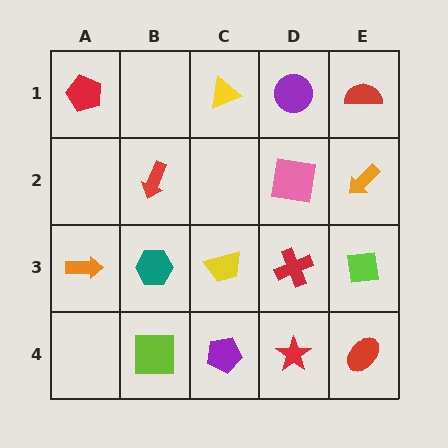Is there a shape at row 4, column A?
No, that cell is empty.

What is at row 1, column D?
A purple circle.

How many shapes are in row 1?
4 shapes.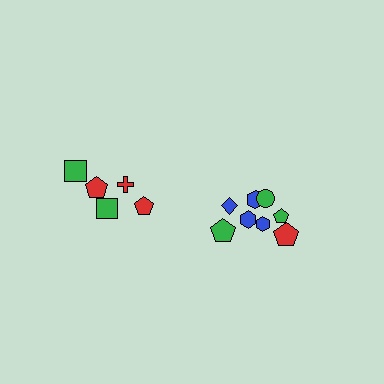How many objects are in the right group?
There are 8 objects.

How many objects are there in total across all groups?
There are 13 objects.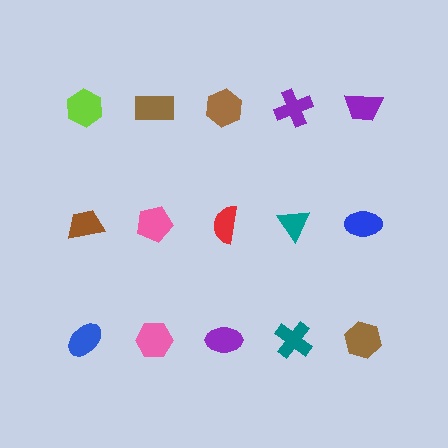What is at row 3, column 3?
A purple ellipse.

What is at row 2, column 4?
A teal triangle.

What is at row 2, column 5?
A blue ellipse.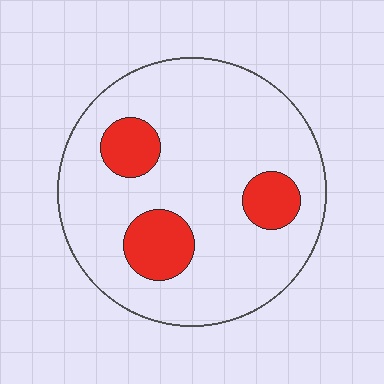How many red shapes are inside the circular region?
3.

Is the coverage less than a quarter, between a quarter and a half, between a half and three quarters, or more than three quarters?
Less than a quarter.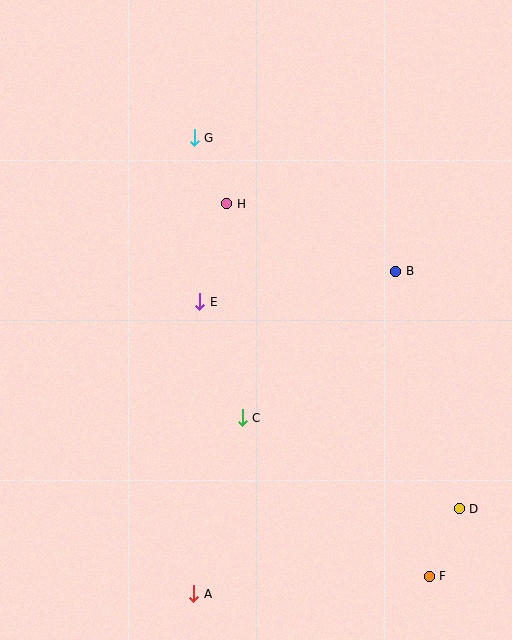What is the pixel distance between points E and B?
The distance between E and B is 198 pixels.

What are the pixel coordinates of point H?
Point H is at (227, 204).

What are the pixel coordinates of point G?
Point G is at (194, 138).